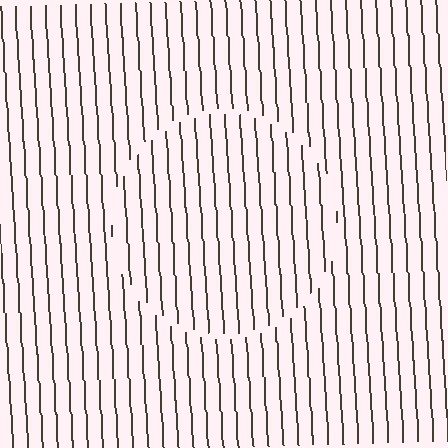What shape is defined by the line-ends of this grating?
An illusory circle. The interior of the shape contains the same grating, shifted by half a period — the contour is defined by the phase discontinuity where line-ends from the inner and outer gratings abut.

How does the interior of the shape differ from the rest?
The interior of the shape contains the same grating, shifted by half a period — the contour is defined by the phase discontinuity where line-ends from the inner and outer gratings abut.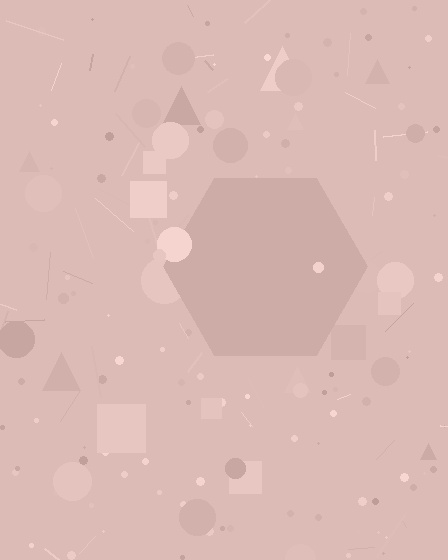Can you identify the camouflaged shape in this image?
The camouflaged shape is a hexagon.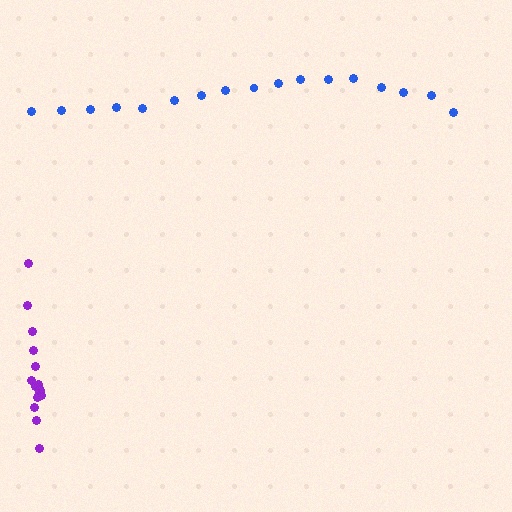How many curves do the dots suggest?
There are 2 distinct paths.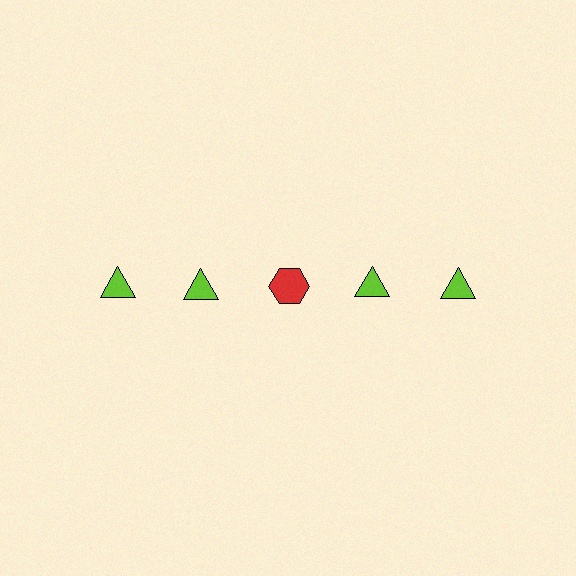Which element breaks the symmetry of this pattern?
The red hexagon in the top row, center column breaks the symmetry. All other shapes are lime triangles.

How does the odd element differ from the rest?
It differs in both color (red instead of lime) and shape (hexagon instead of triangle).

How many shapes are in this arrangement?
There are 5 shapes arranged in a grid pattern.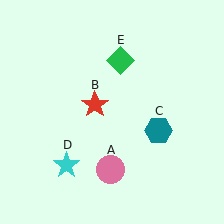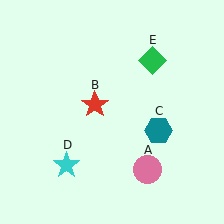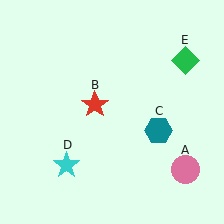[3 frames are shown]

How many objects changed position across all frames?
2 objects changed position: pink circle (object A), green diamond (object E).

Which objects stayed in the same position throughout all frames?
Red star (object B) and teal hexagon (object C) and cyan star (object D) remained stationary.